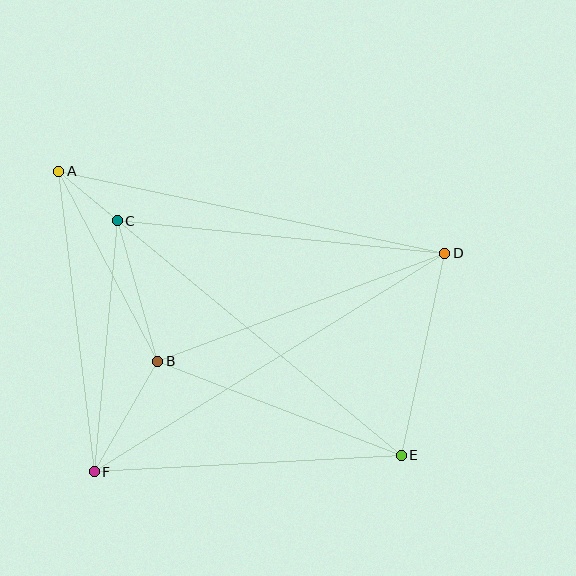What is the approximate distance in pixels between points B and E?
The distance between B and E is approximately 261 pixels.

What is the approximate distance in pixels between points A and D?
The distance between A and D is approximately 394 pixels.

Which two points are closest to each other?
Points A and C are closest to each other.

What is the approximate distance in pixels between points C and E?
The distance between C and E is approximately 368 pixels.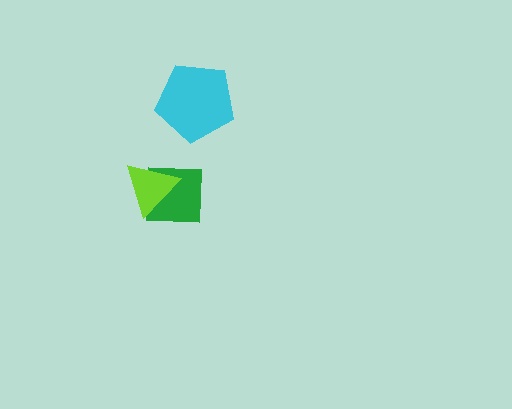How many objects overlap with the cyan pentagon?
0 objects overlap with the cyan pentagon.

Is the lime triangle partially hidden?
No, no other shape covers it.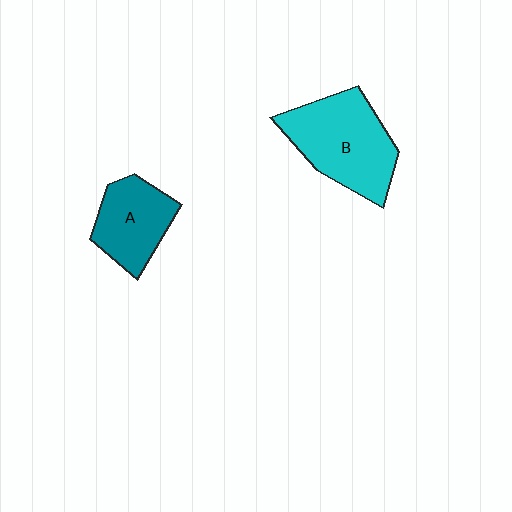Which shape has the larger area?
Shape B (cyan).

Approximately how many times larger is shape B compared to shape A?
Approximately 1.5 times.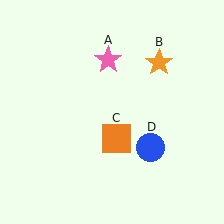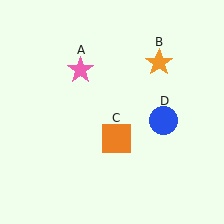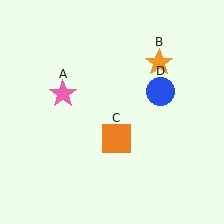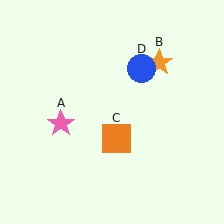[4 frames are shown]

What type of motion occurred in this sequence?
The pink star (object A), blue circle (object D) rotated counterclockwise around the center of the scene.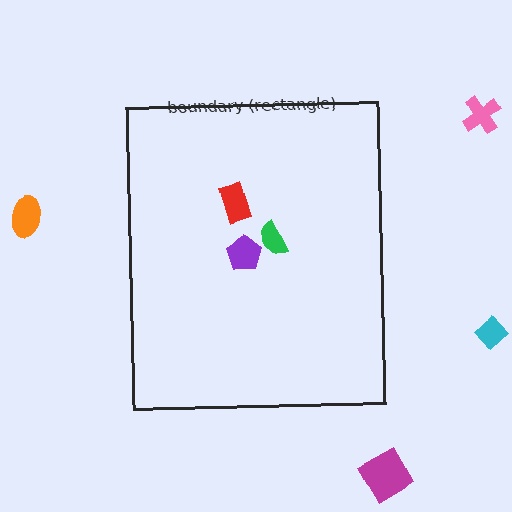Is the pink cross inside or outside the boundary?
Outside.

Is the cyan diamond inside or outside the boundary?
Outside.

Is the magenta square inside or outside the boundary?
Outside.